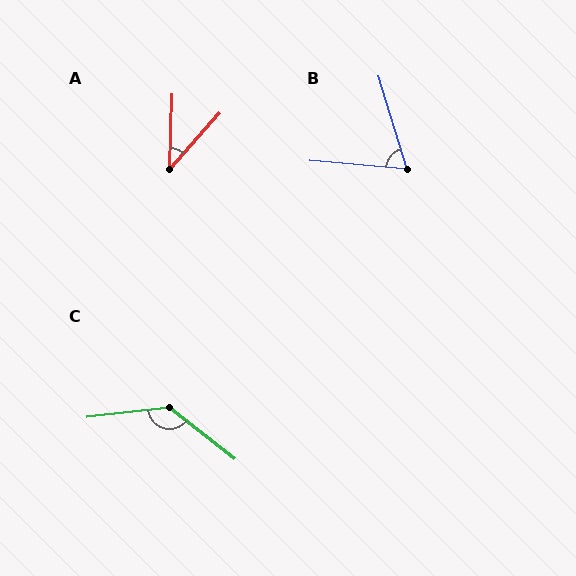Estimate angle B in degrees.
Approximately 68 degrees.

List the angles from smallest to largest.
A (40°), B (68°), C (135°).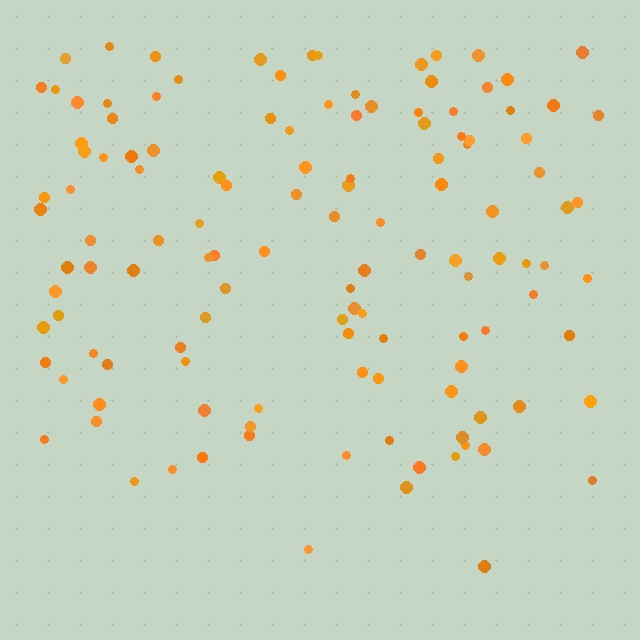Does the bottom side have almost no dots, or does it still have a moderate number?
Still a moderate number, just noticeably fewer than the top.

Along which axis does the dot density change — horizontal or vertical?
Vertical.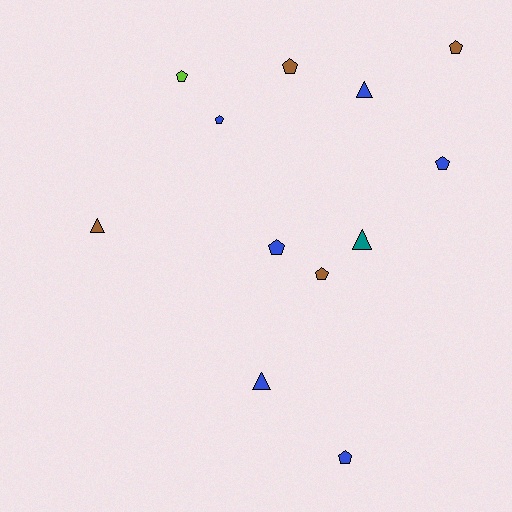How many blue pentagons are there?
There are 4 blue pentagons.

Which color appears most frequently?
Blue, with 6 objects.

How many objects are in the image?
There are 12 objects.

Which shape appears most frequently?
Pentagon, with 8 objects.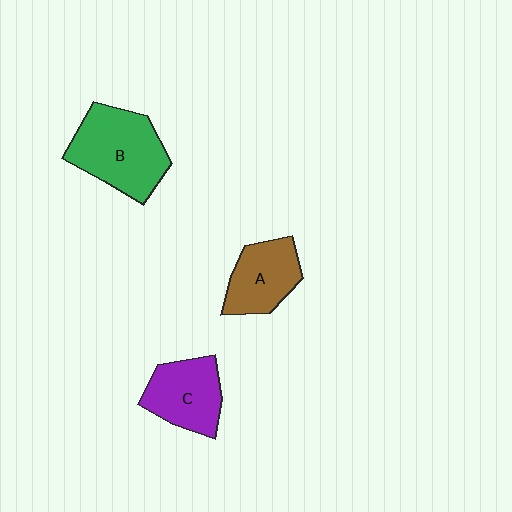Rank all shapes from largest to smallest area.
From largest to smallest: B (green), C (purple), A (brown).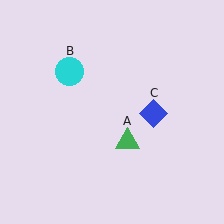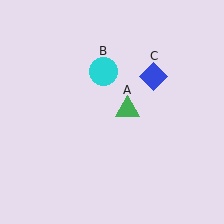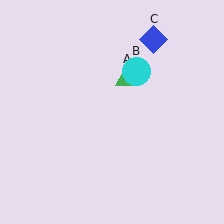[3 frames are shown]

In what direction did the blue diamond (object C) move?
The blue diamond (object C) moved up.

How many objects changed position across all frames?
3 objects changed position: green triangle (object A), cyan circle (object B), blue diamond (object C).